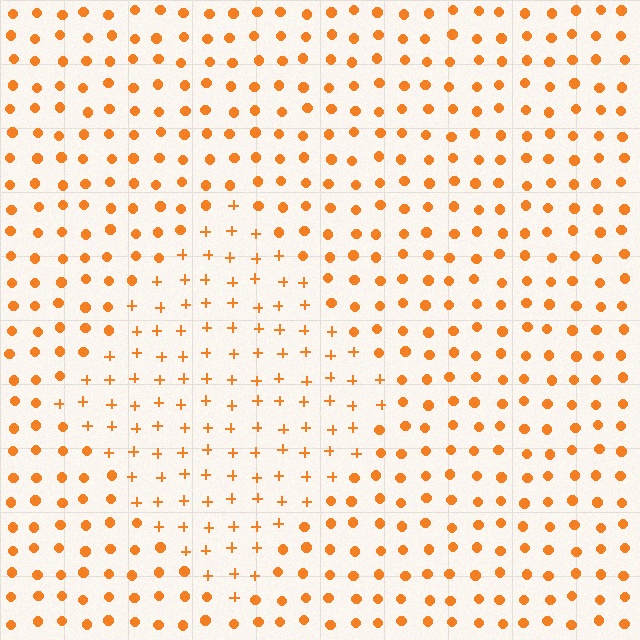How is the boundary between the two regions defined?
The boundary is defined by a change in element shape: plus signs inside vs. circles outside. All elements share the same color and spacing.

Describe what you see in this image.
The image is filled with small orange elements arranged in a uniform grid. A diamond-shaped region contains plus signs, while the surrounding area contains circles. The boundary is defined purely by the change in element shape.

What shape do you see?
I see a diamond.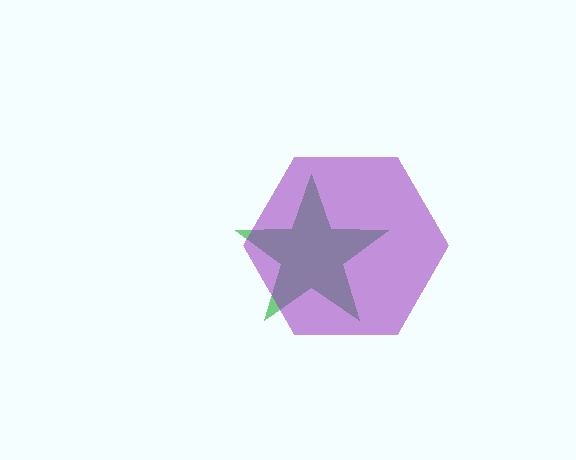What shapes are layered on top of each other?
The layered shapes are: a green star, a purple hexagon.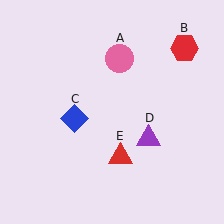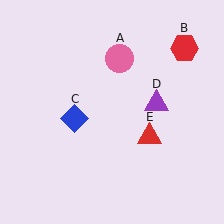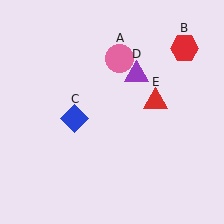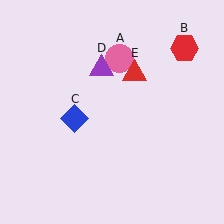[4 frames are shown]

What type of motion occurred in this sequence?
The purple triangle (object D), red triangle (object E) rotated counterclockwise around the center of the scene.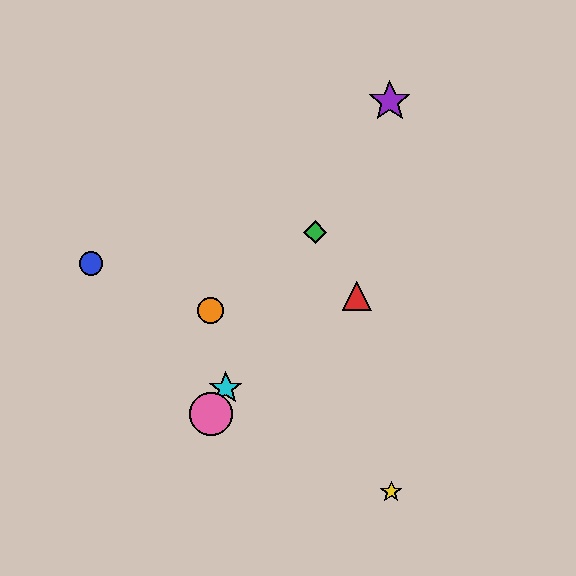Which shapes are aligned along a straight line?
The green diamond, the purple star, the cyan star, the pink circle are aligned along a straight line.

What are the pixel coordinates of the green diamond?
The green diamond is at (315, 232).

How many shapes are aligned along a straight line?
4 shapes (the green diamond, the purple star, the cyan star, the pink circle) are aligned along a straight line.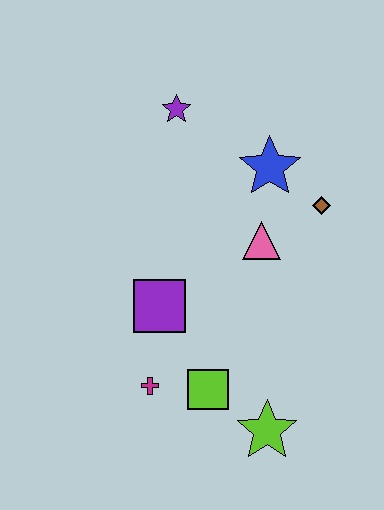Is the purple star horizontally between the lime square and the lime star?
No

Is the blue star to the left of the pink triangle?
No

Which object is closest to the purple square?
The magenta cross is closest to the purple square.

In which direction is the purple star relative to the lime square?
The purple star is above the lime square.